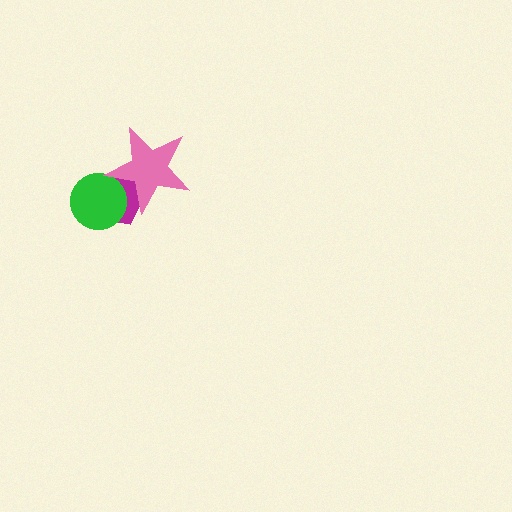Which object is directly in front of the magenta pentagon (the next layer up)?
The green circle is directly in front of the magenta pentagon.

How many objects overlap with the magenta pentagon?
2 objects overlap with the magenta pentagon.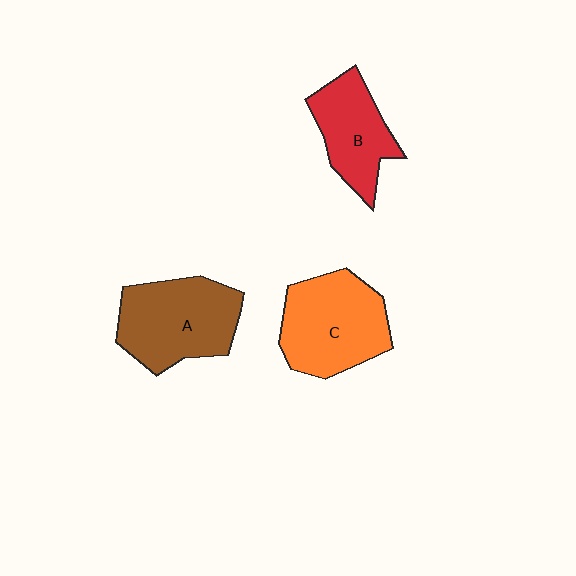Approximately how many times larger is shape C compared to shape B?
Approximately 1.3 times.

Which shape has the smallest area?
Shape B (red).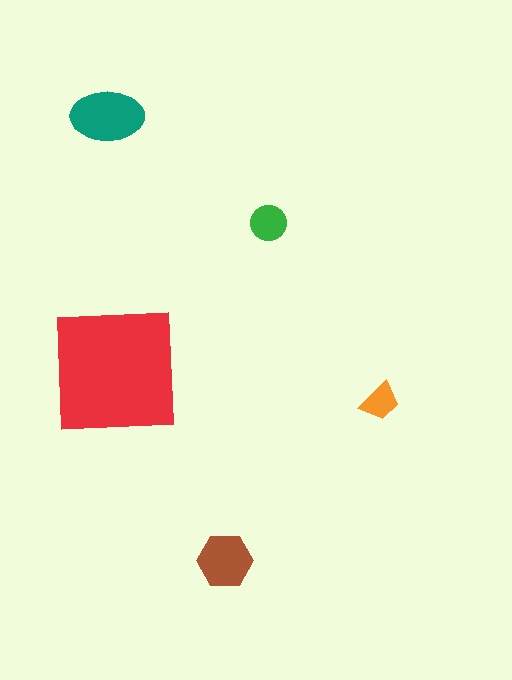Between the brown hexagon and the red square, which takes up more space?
The red square.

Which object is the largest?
The red square.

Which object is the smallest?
The orange trapezoid.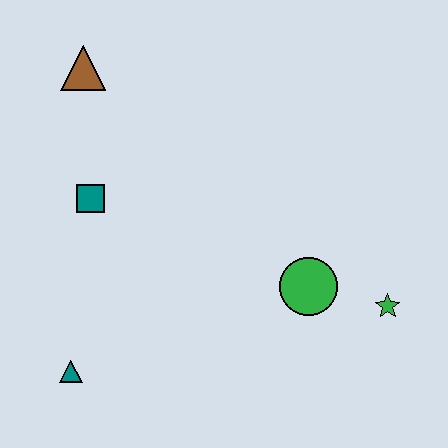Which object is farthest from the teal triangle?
The green star is farthest from the teal triangle.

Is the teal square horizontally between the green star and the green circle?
No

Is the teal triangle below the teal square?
Yes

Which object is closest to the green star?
The green circle is closest to the green star.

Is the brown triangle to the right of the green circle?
No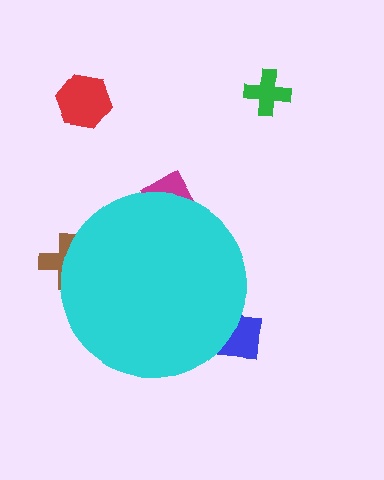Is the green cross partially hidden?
No, the green cross is fully visible.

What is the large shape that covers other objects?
A cyan circle.